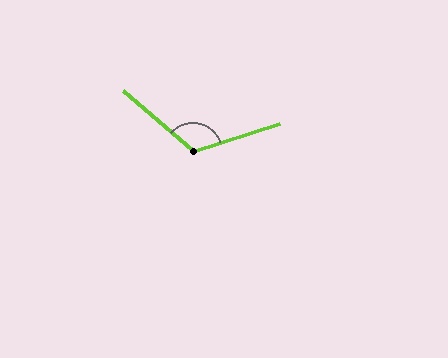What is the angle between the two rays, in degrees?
Approximately 122 degrees.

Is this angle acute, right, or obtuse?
It is obtuse.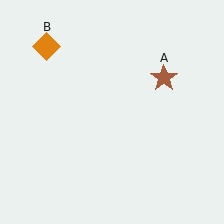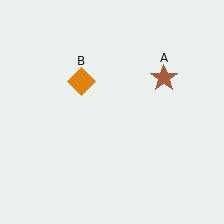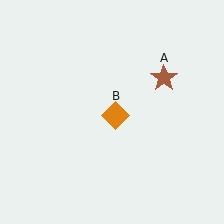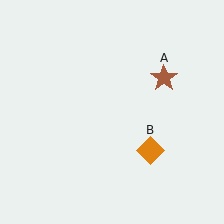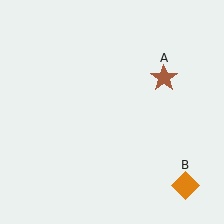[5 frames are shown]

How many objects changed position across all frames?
1 object changed position: orange diamond (object B).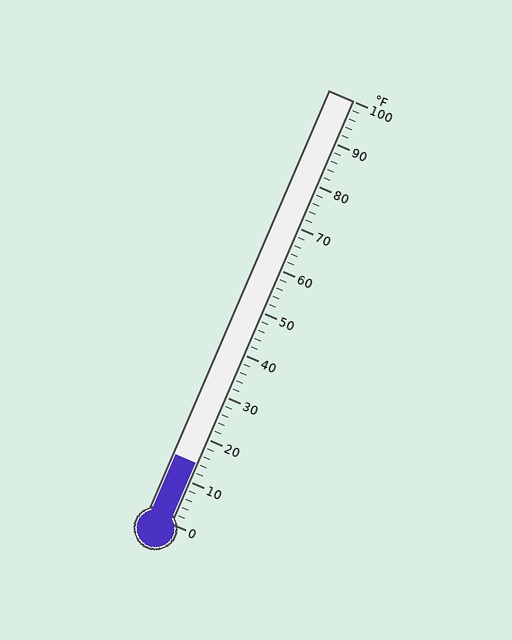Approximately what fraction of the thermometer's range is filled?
The thermometer is filled to approximately 15% of its range.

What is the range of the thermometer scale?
The thermometer scale ranges from 0°F to 100°F.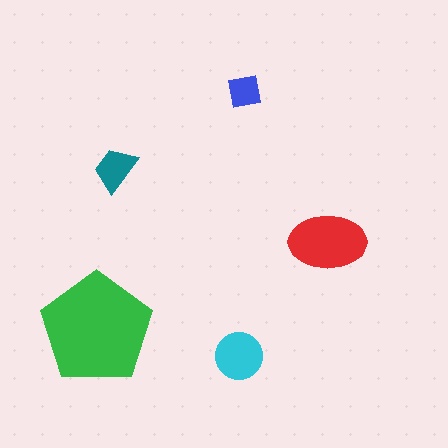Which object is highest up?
The blue square is topmost.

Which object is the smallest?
The blue square.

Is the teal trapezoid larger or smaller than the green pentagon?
Smaller.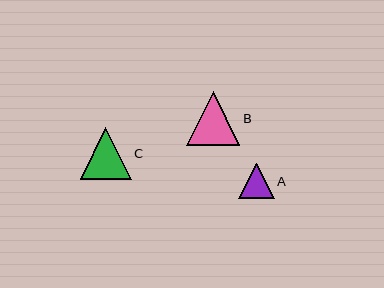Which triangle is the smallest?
Triangle A is the smallest with a size of approximately 35 pixels.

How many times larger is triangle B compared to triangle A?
Triangle B is approximately 1.5 times the size of triangle A.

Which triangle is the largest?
Triangle B is the largest with a size of approximately 53 pixels.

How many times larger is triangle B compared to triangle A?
Triangle B is approximately 1.5 times the size of triangle A.